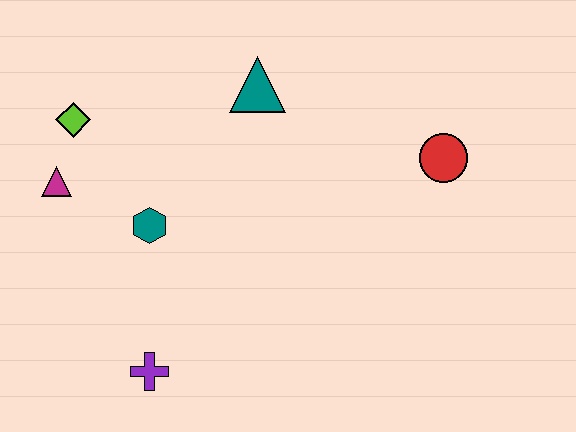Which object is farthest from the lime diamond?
The red circle is farthest from the lime diamond.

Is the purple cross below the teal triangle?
Yes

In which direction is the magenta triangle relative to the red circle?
The magenta triangle is to the left of the red circle.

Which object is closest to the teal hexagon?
The magenta triangle is closest to the teal hexagon.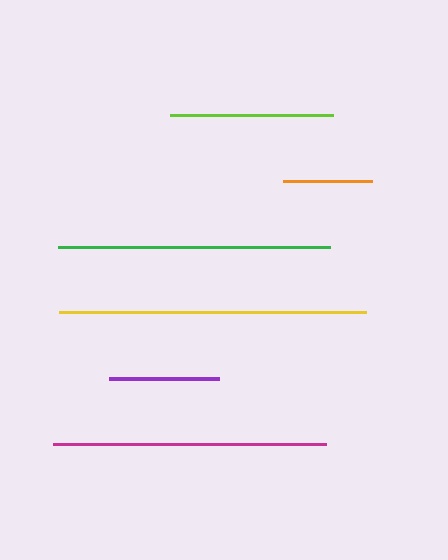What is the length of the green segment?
The green segment is approximately 271 pixels long.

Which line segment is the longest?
The yellow line is the longest at approximately 307 pixels.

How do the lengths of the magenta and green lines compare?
The magenta and green lines are approximately the same length.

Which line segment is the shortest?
The orange line is the shortest at approximately 89 pixels.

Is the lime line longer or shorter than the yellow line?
The yellow line is longer than the lime line.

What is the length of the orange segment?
The orange segment is approximately 89 pixels long.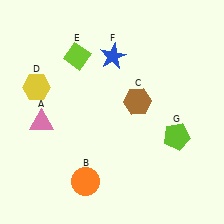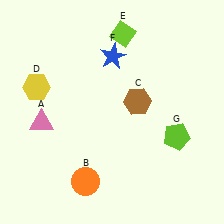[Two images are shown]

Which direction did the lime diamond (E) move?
The lime diamond (E) moved right.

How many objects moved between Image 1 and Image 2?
1 object moved between the two images.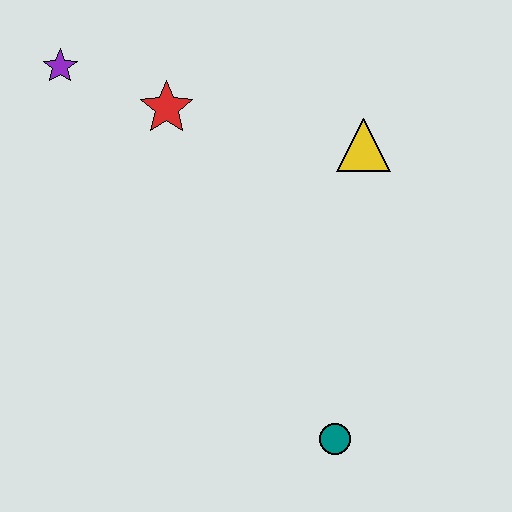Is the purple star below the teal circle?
No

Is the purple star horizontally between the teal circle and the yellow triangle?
No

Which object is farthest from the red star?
The teal circle is farthest from the red star.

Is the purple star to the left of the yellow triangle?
Yes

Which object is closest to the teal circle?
The yellow triangle is closest to the teal circle.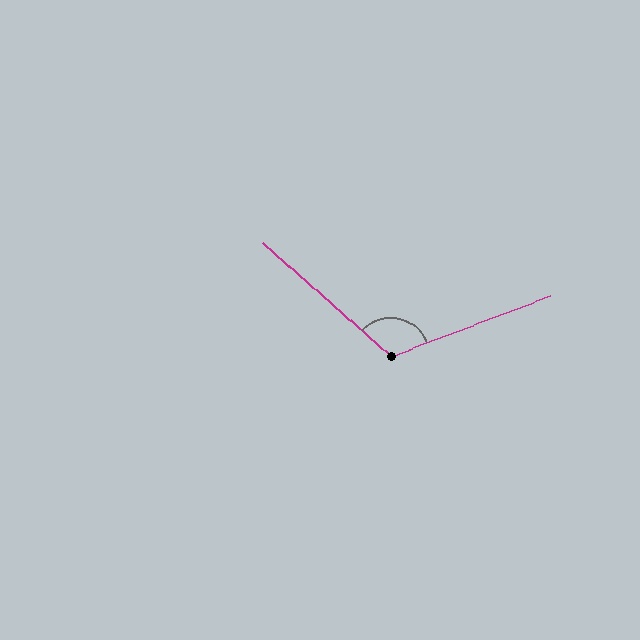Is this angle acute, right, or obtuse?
It is obtuse.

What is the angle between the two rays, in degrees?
Approximately 118 degrees.